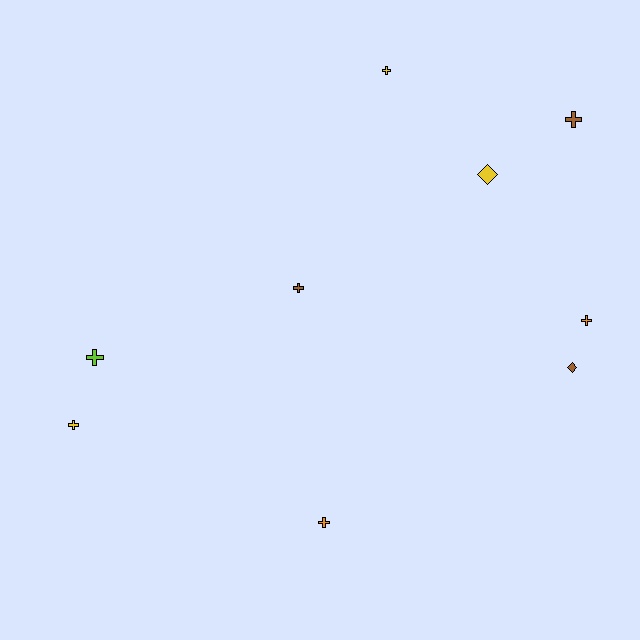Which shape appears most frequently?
Cross, with 7 objects.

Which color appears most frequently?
Brown, with 3 objects.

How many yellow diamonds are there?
There is 1 yellow diamond.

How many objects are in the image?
There are 9 objects.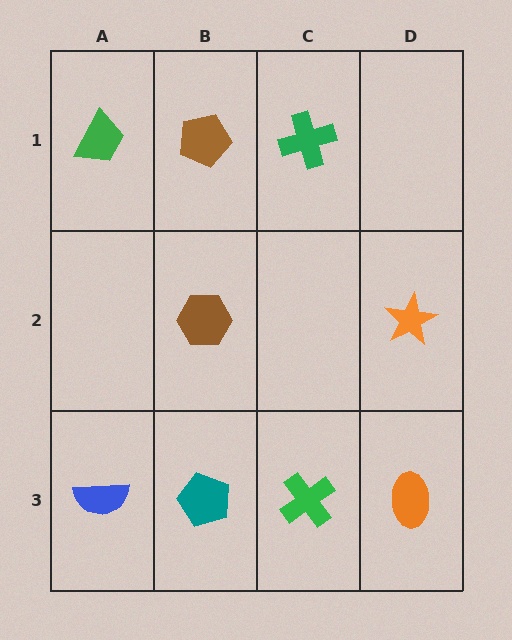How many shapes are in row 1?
3 shapes.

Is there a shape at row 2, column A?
No, that cell is empty.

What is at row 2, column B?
A brown hexagon.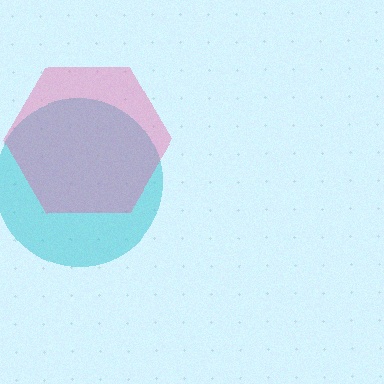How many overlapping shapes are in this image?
There are 2 overlapping shapes in the image.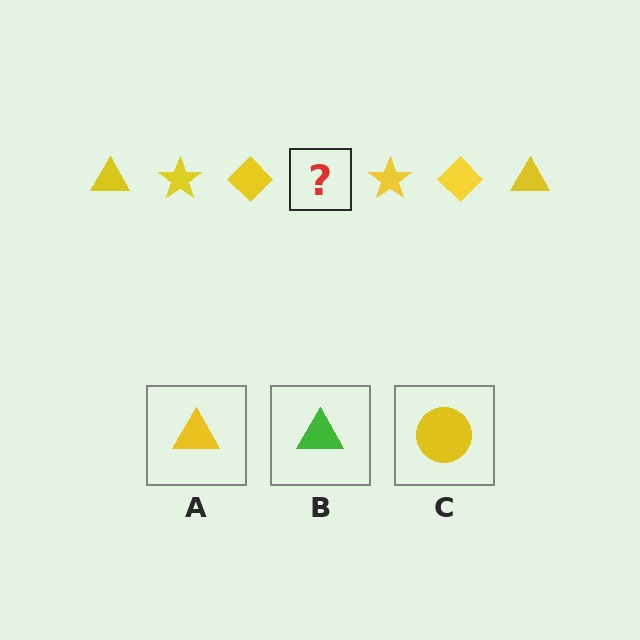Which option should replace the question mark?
Option A.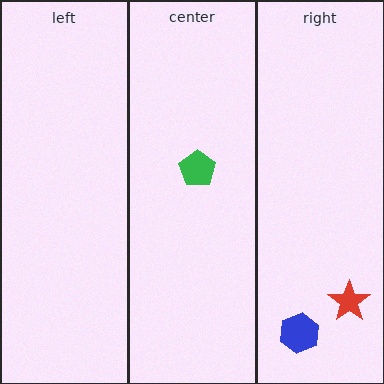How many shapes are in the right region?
2.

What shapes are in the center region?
The green pentagon.